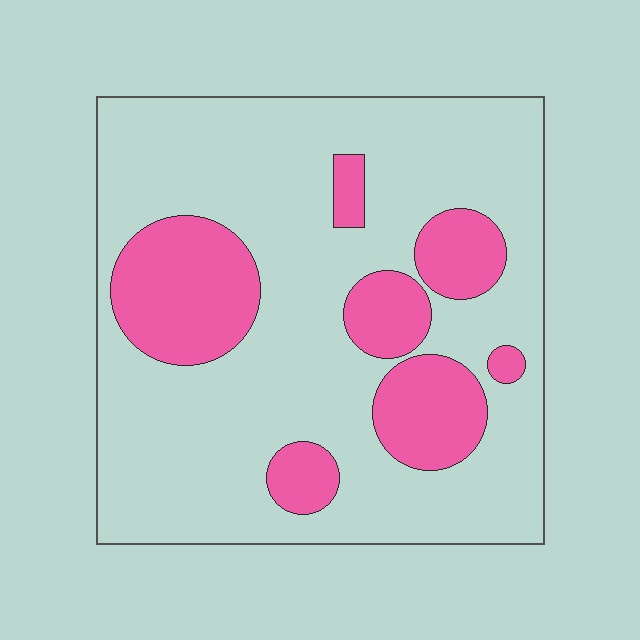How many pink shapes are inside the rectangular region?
7.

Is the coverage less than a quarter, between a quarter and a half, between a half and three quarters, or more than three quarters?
Less than a quarter.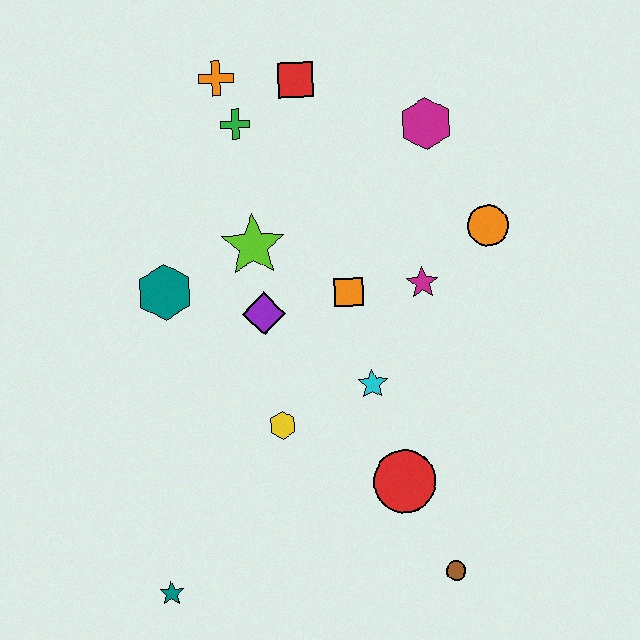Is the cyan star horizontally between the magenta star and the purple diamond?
Yes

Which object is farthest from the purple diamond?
The brown circle is farthest from the purple diamond.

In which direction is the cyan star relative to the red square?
The cyan star is below the red square.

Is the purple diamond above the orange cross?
No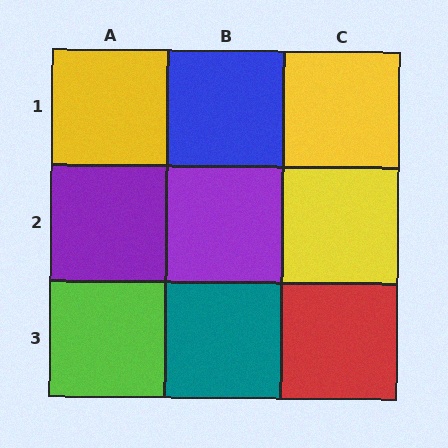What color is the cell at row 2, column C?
Yellow.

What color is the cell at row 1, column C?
Yellow.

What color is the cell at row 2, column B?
Purple.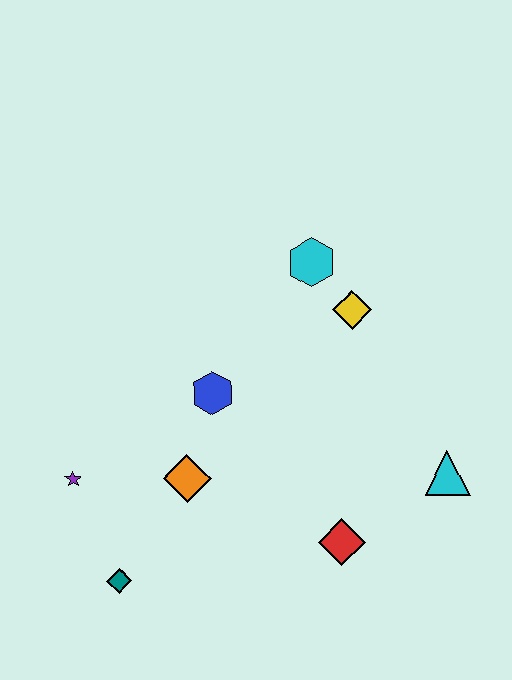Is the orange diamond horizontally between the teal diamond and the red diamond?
Yes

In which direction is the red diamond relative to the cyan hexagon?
The red diamond is below the cyan hexagon.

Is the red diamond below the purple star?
Yes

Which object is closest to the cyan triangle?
The red diamond is closest to the cyan triangle.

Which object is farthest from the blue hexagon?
The cyan triangle is farthest from the blue hexagon.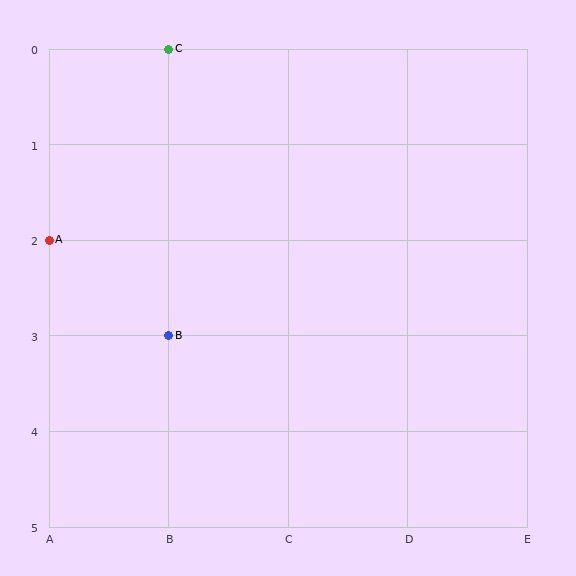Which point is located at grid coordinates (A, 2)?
Point A is at (A, 2).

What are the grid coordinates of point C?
Point C is at grid coordinates (B, 0).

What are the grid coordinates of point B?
Point B is at grid coordinates (B, 3).